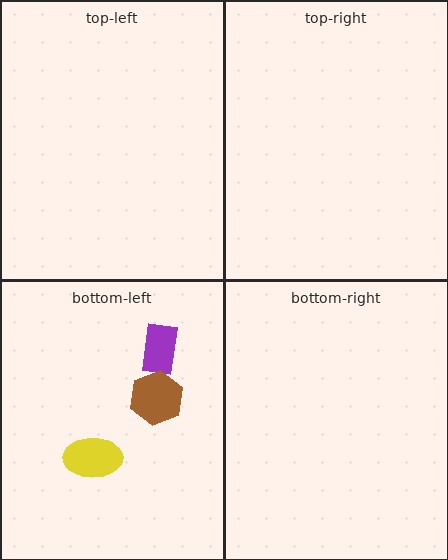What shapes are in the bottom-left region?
The purple rectangle, the brown hexagon, the yellow ellipse.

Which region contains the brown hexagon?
The bottom-left region.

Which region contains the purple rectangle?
The bottom-left region.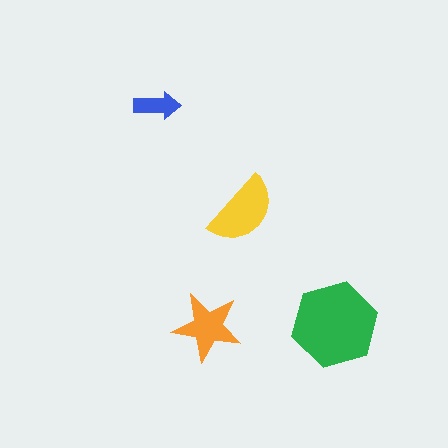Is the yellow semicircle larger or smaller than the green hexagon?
Smaller.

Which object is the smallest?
The blue arrow.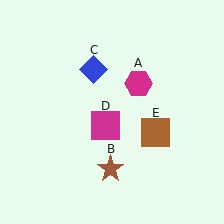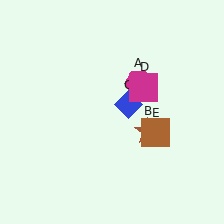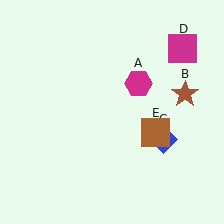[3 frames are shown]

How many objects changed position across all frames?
3 objects changed position: brown star (object B), blue diamond (object C), magenta square (object D).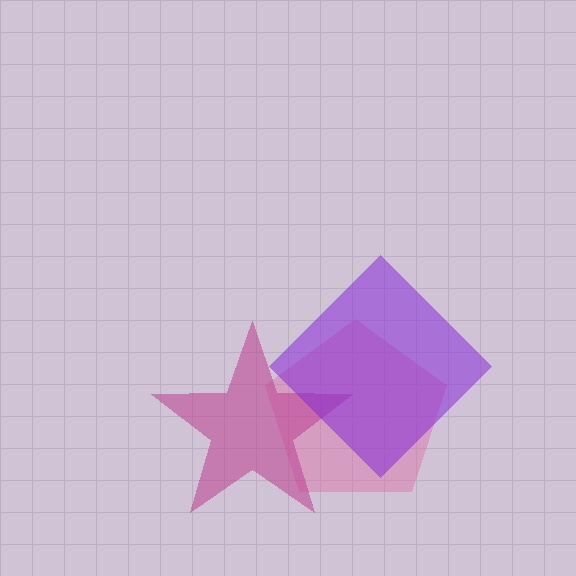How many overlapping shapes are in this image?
There are 3 overlapping shapes in the image.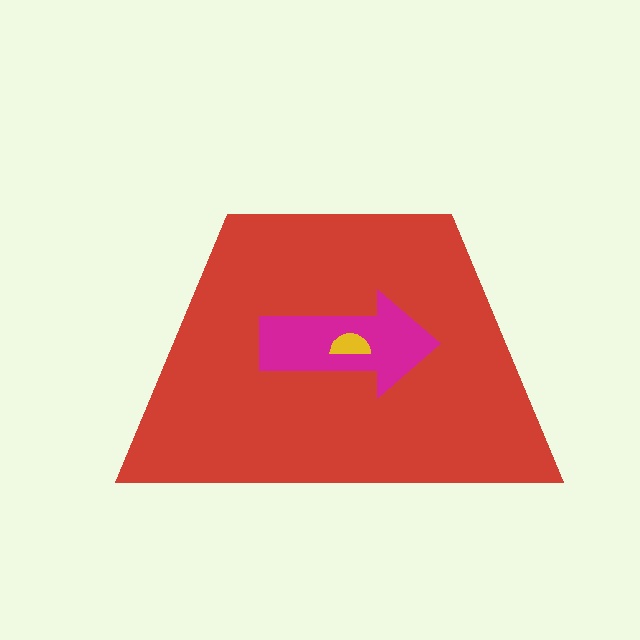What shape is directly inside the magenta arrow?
The yellow semicircle.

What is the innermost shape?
The yellow semicircle.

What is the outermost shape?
The red trapezoid.